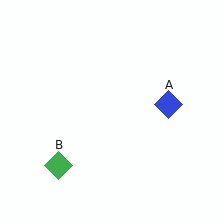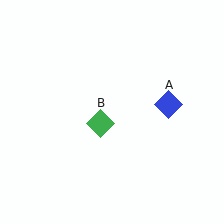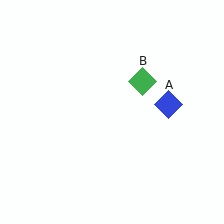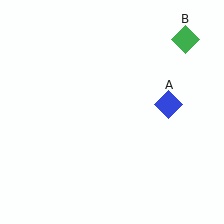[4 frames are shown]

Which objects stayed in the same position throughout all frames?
Blue diamond (object A) remained stationary.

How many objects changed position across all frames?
1 object changed position: green diamond (object B).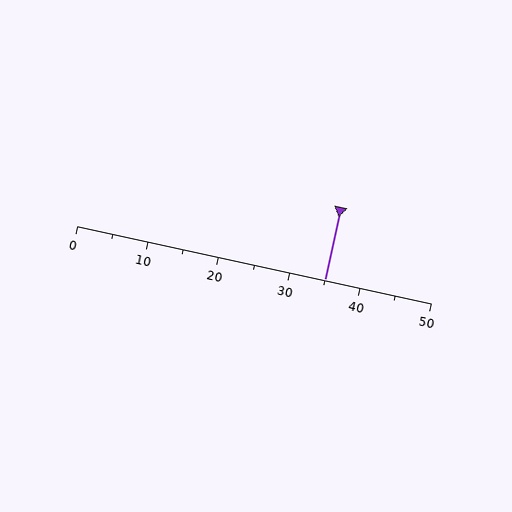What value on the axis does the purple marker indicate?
The marker indicates approximately 35.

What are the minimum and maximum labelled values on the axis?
The axis runs from 0 to 50.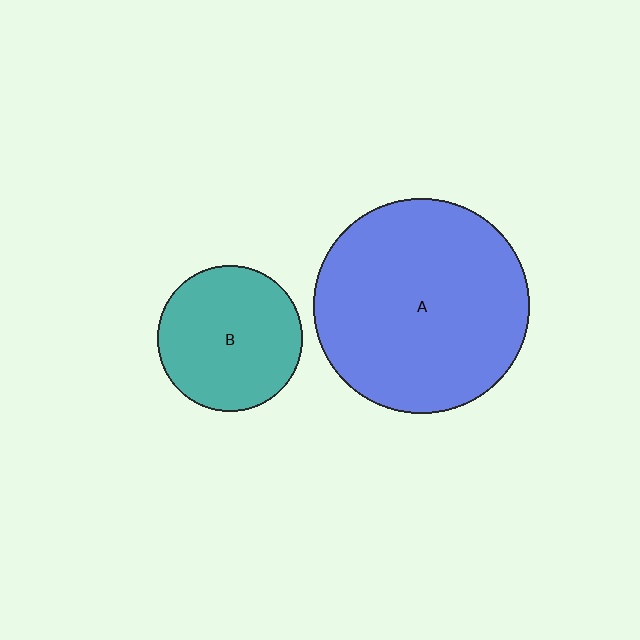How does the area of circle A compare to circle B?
Approximately 2.2 times.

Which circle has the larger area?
Circle A (blue).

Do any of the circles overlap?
No, none of the circles overlap.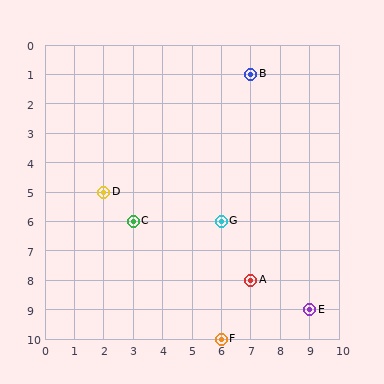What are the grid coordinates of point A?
Point A is at grid coordinates (7, 8).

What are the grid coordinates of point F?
Point F is at grid coordinates (6, 10).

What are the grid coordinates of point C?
Point C is at grid coordinates (3, 6).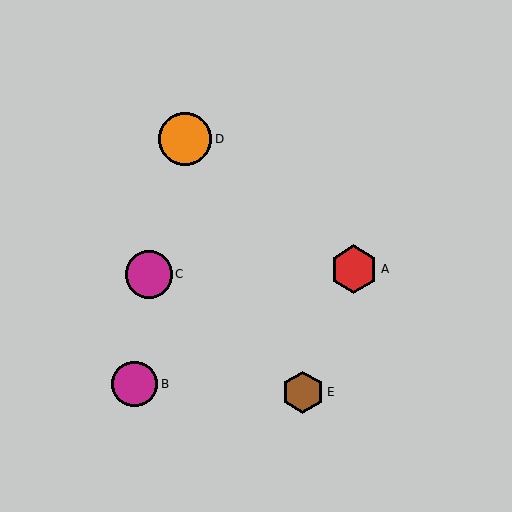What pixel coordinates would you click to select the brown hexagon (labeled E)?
Click at (303, 392) to select the brown hexagon E.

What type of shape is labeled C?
Shape C is a magenta circle.